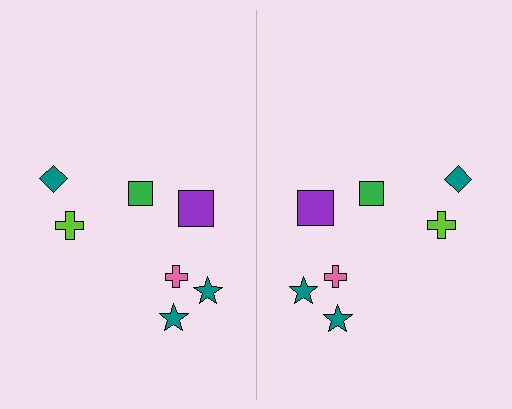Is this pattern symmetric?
Yes, this pattern has bilateral (reflection) symmetry.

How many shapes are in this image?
There are 14 shapes in this image.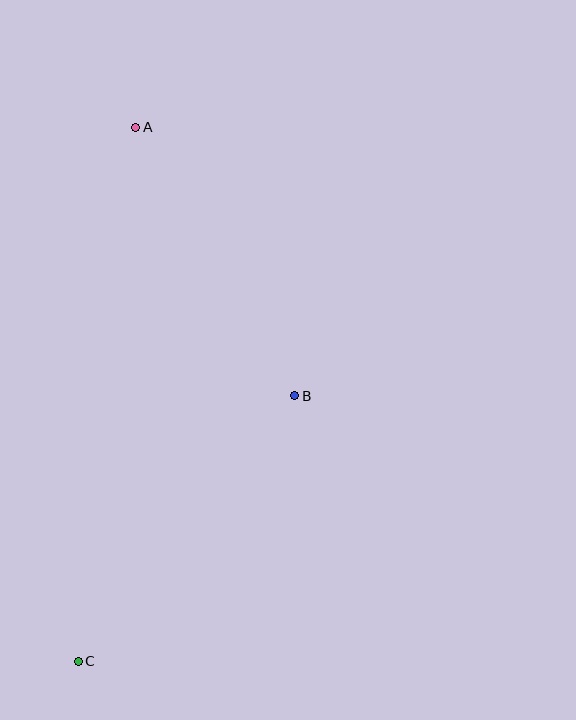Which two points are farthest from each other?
Points A and C are farthest from each other.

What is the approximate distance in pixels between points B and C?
The distance between B and C is approximately 343 pixels.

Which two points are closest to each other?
Points A and B are closest to each other.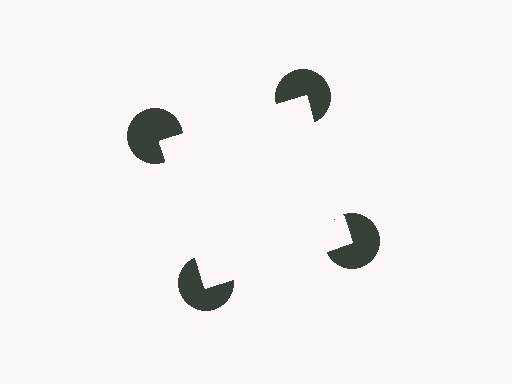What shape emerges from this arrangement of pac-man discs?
An illusory square — its edges are inferred from the aligned wedge cuts in the pac-man discs, not physically drawn.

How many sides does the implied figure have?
4 sides.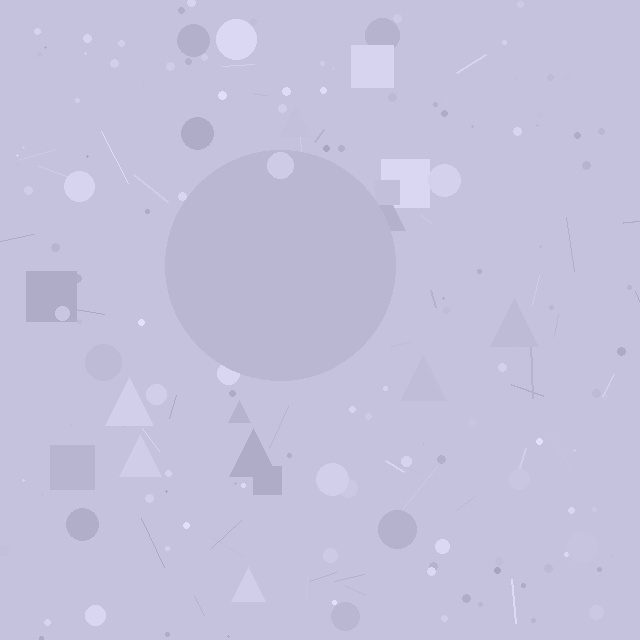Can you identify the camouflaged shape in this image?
The camouflaged shape is a circle.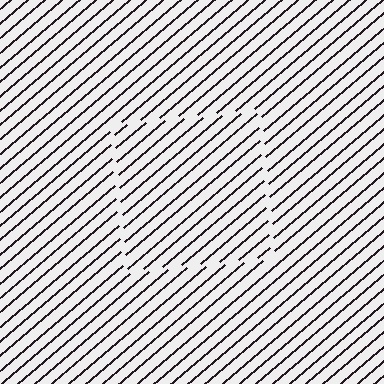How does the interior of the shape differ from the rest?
The interior of the shape contains the same grating, shifted by half a period — the contour is defined by the phase discontinuity where line-ends from the inner and outer gratings abut.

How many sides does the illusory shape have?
4 sides — the line-ends trace a square.